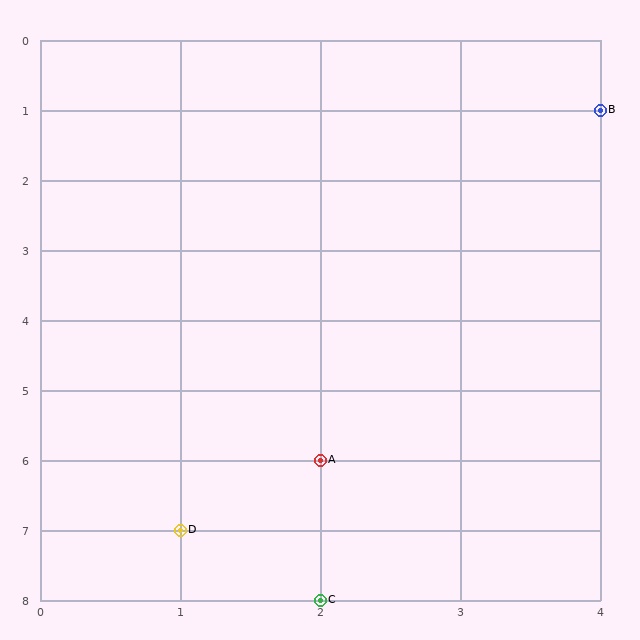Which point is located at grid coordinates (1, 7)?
Point D is at (1, 7).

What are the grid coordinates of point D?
Point D is at grid coordinates (1, 7).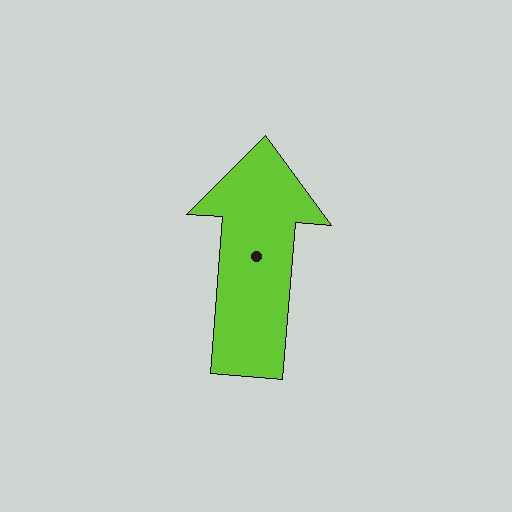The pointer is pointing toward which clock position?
Roughly 12 o'clock.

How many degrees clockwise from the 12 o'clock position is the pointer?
Approximately 4 degrees.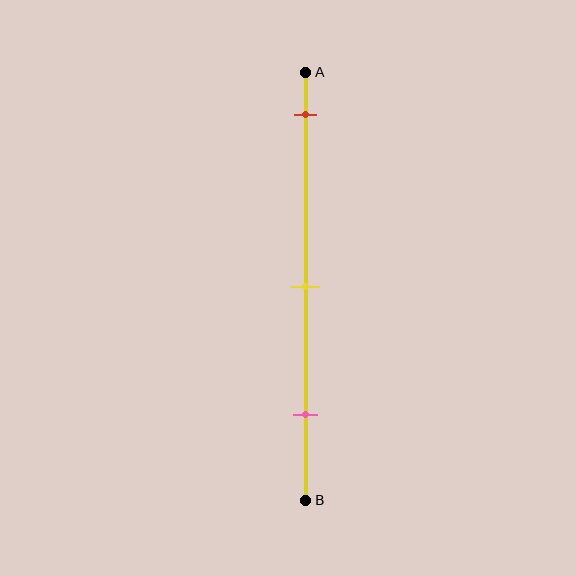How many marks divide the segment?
There are 3 marks dividing the segment.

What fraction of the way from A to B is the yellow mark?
The yellow mark is approximately 50% (0.5) of the way from A to B.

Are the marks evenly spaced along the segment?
Yes, the marks are approximately evenly spaced.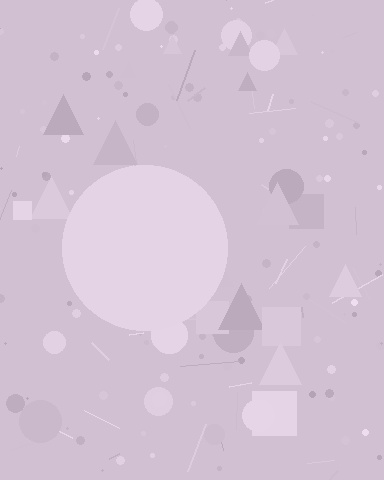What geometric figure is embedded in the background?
A circle is embedded in the background.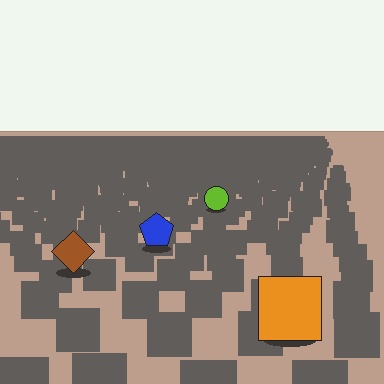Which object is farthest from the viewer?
The lime circle is farthest from the viewer. It appears smaller and the ground texture around it is denser.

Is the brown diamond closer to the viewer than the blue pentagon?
Yes. The brown diamond is closer — you can tell from the texture gradient: the ground texture is coarser near it.